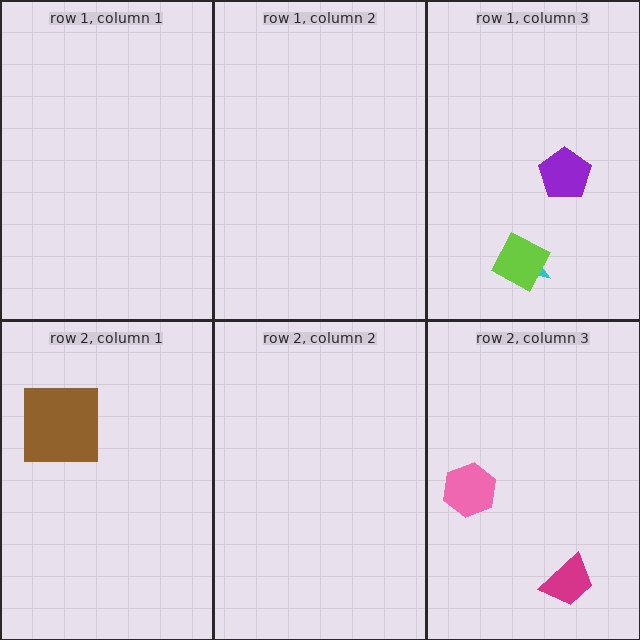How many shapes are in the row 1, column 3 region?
3.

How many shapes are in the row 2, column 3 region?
2.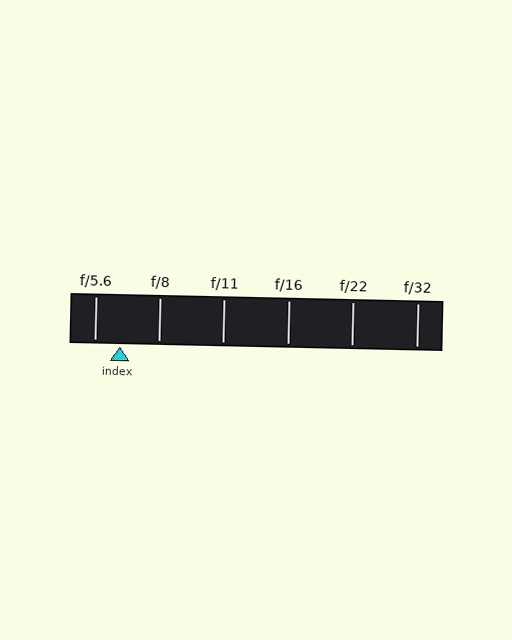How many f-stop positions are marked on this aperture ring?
There are 6 f-stop positions marked.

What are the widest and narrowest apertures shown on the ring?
The widest aperture shown is f/5.6 and the narrowest is f/32.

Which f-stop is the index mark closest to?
The index mark is closest to f/5.6.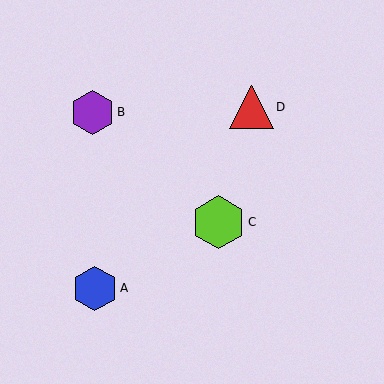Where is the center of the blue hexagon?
The center of the blue hexagon is at (95, 288).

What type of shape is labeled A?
Shape A is a blue hexagon.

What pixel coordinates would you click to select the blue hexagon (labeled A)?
Click at (95, 288) to select the blue hexagon A.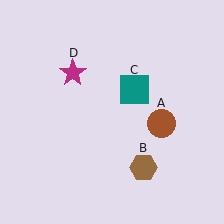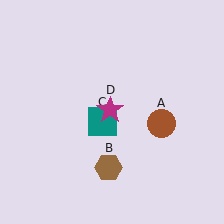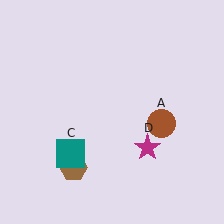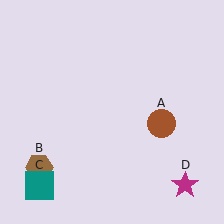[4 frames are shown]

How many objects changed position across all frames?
3 objects changed position: brown hexagon (object B), teal square (object C), magenta star (object D).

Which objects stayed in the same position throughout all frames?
Brown circle (object A) remained stationary.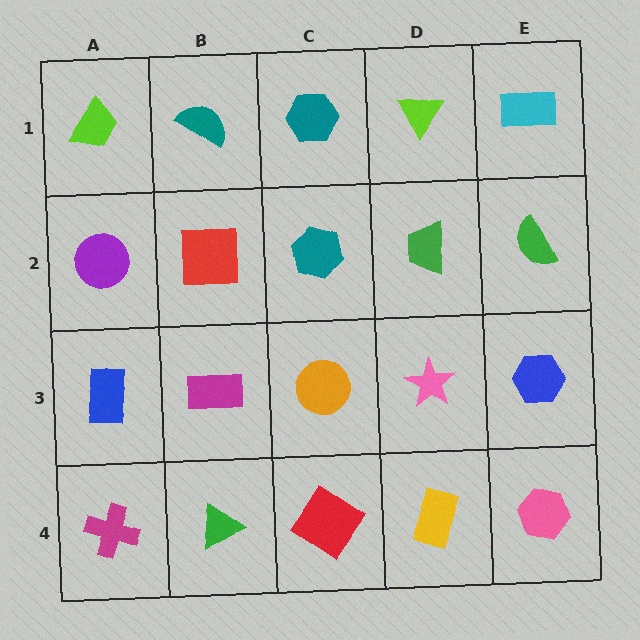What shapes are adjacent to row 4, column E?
A blue hexagon (row 3, column E), a yellow rectangle (row 4, column D).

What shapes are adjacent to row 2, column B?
A teal semicircle (row 1, column B), a magenta rectangle (row 3, column B), a purple circle (row 2, column A), a teal hexagon (row 2, column C).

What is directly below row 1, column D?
A green trapezoid.